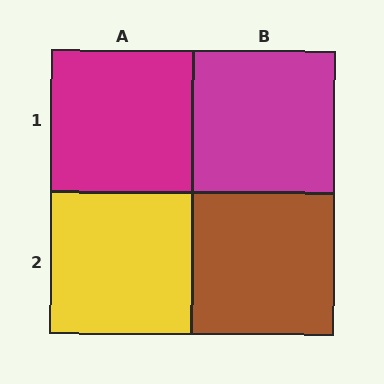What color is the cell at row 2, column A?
Yellow.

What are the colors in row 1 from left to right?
Magenta, magenta.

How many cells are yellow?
1 cell is yellow.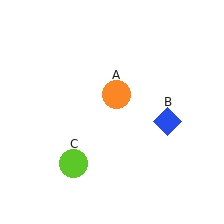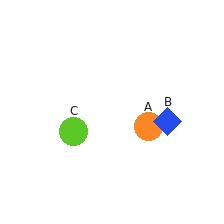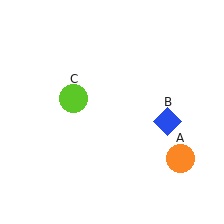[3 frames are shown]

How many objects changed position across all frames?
2 objects changed position: orange circle (object A), lime circle (object C).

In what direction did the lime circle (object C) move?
The lime circle (object C) moved up.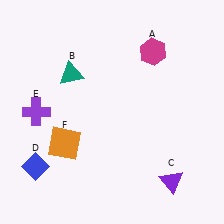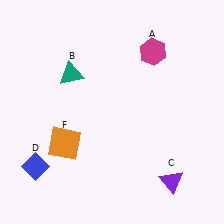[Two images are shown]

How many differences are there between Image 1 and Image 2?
There is 1 difference between the two images.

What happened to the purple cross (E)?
The purple cross (E) was removed in Image 2. It was in the top-left area of Image 1.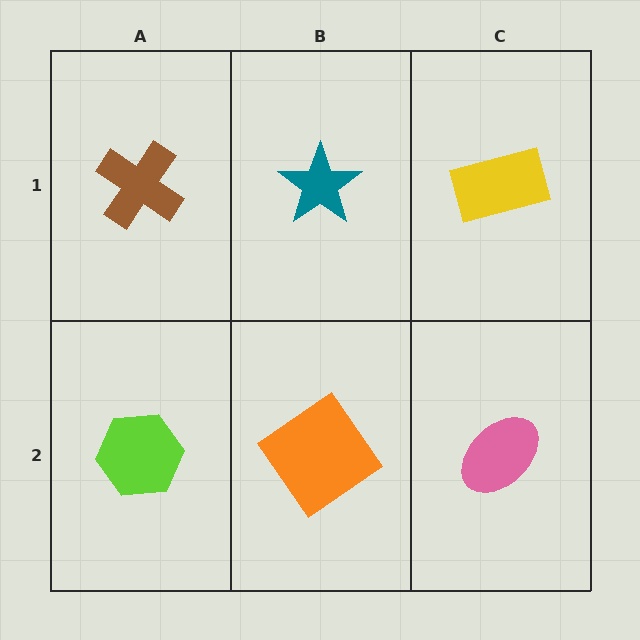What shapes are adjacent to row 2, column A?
A brown cross (row 1, column A), an orange diamond (row 2, column B).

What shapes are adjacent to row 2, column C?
A yellow rectangle (row 1, column C), an orange diamond (row 2, column B).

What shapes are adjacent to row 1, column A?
A lime hexagon (row 2, column A), a teal star (row 1, column B).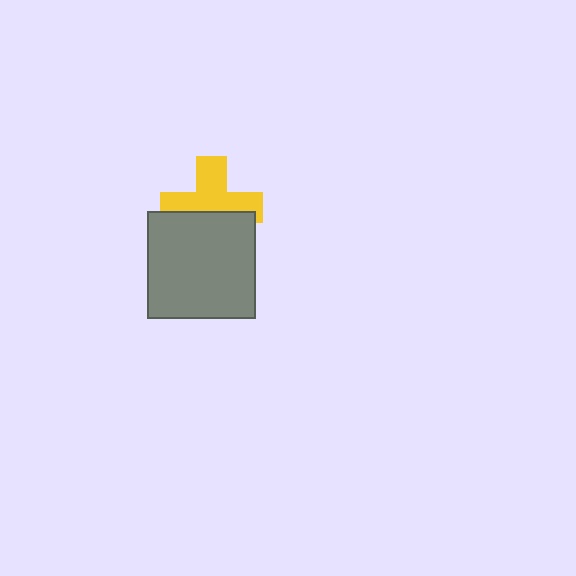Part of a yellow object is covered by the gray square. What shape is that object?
It is a cross.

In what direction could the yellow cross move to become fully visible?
The yellow cross could move up. That would shift it out from behind the gray square entirely.